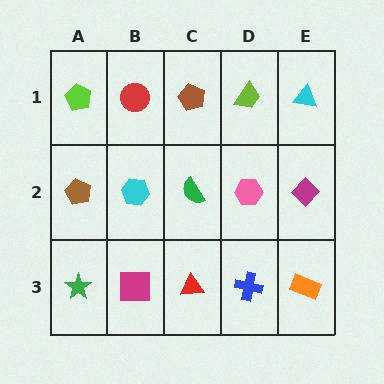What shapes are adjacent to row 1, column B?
A cyan hexagon (row 2, column B), a lime pentagon (row 1, column A), a brown pentagon (row 1, column C).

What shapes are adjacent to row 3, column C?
A green semicircle (row 2, column C), a magenta square (row 3, column B), a blue cross (row 3, column D).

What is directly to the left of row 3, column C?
A magenta square.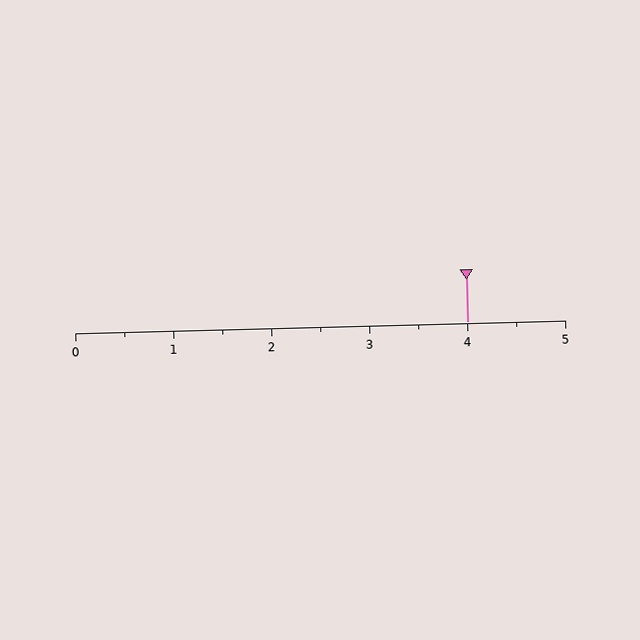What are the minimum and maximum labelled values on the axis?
The axis runs from 0 to 5.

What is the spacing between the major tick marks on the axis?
The major ticks are spaced 1 apart.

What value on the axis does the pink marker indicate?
The marker indicates approximately 4.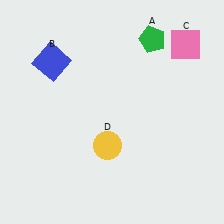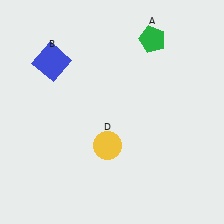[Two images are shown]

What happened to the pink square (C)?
The pink square (C) was removed in Image 2. It was in the top-right area of Image 1.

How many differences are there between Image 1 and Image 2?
There is 1 difference between the two images.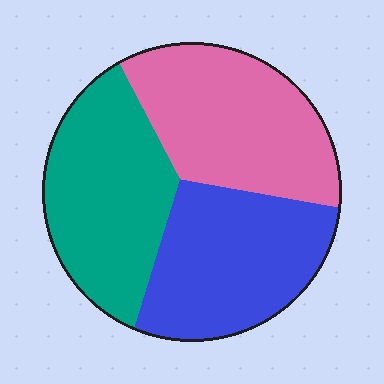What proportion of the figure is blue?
Blue covers 33% of the figure.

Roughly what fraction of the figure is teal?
Teal covers about 35% of the figure.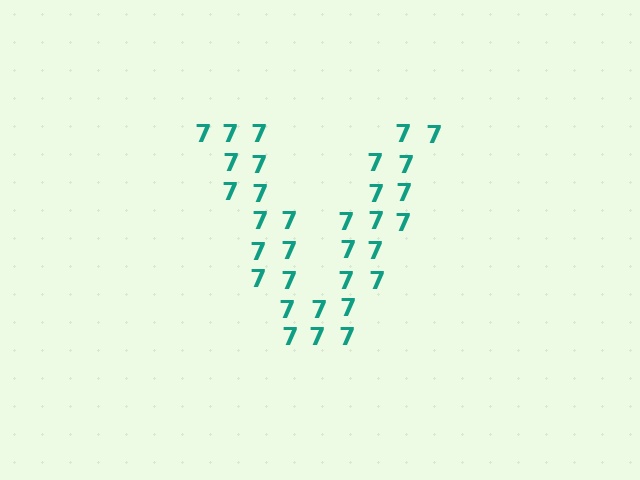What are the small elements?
The small elements are digit 7's.